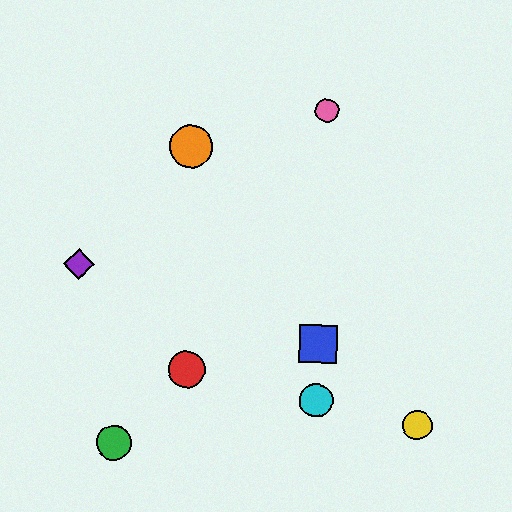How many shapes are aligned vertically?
3 shapes (the blue square, the cyan circle, the pink circle) are aligned vertically.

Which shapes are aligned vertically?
The blue square, the cyan circle, the pink circle are aligned vertically.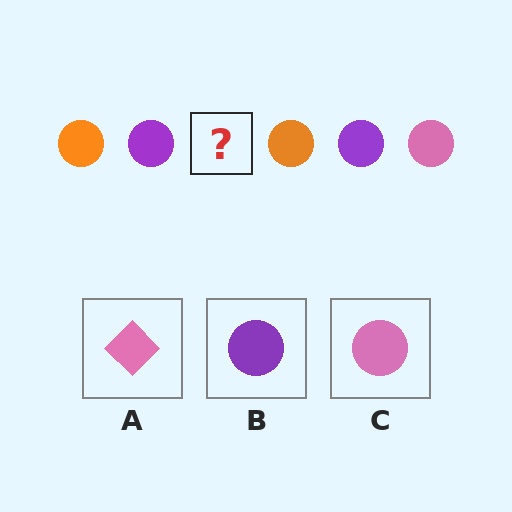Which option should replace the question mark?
Option C.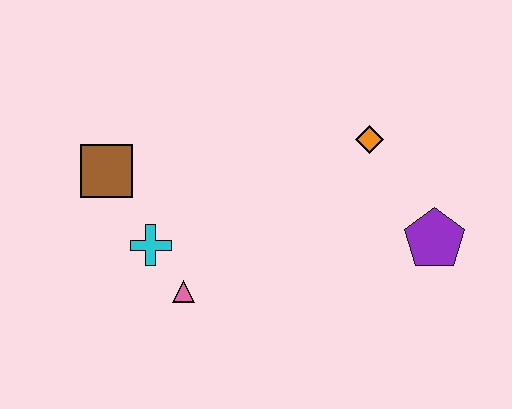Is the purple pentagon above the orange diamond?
No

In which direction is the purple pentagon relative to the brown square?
The purple pentagon is to the right of the brown square.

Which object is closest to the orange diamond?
The purple pentagon is closest to the orange diamond.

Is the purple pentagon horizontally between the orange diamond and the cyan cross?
No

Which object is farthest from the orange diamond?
The brown square is farthest from the orange diamond.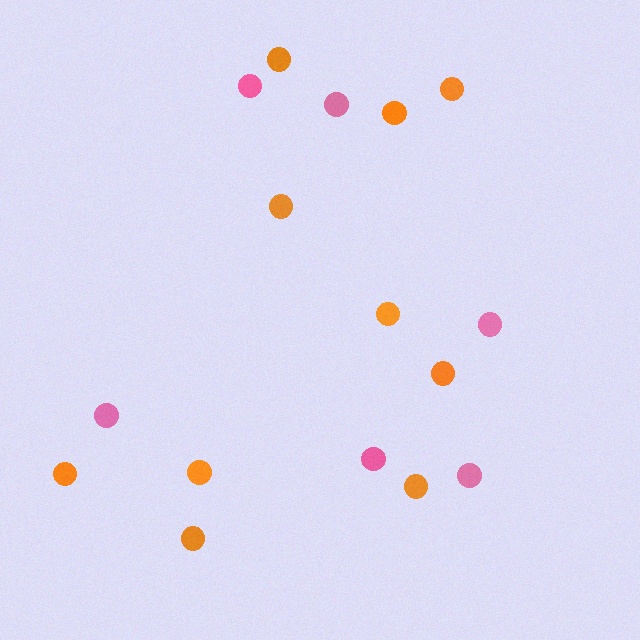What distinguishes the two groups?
There are 2 groups: one group of orange circles (10) and one group of pink circles (6).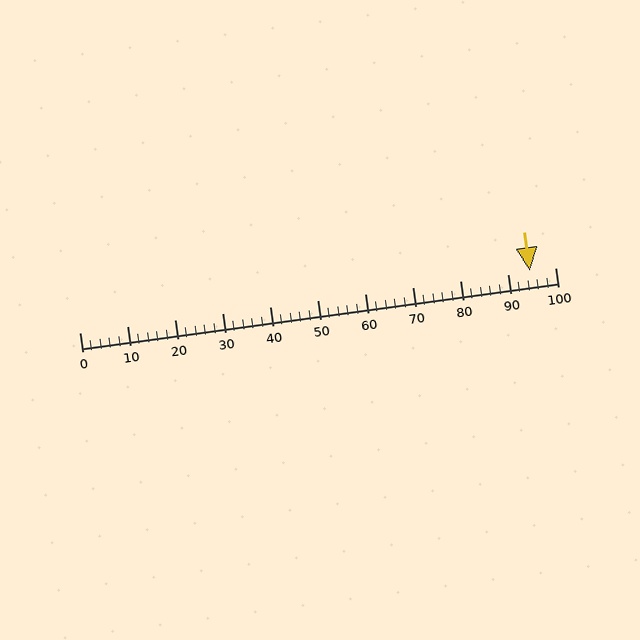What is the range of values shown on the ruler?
The ruler shows values from 0 to 100.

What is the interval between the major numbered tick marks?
The major tick marks are spaced 10 units apart.